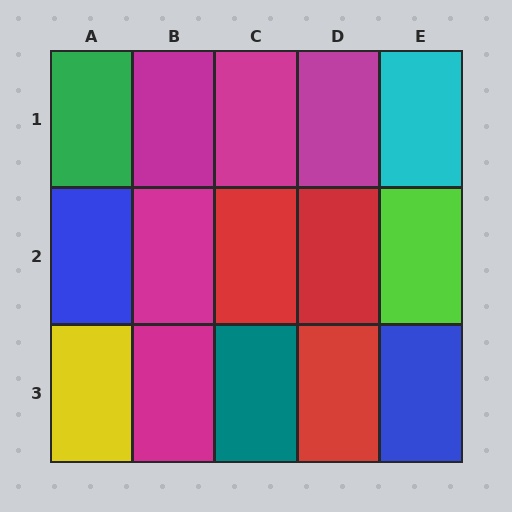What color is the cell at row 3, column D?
Red.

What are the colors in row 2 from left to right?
Blue, magenta, red, red, lime.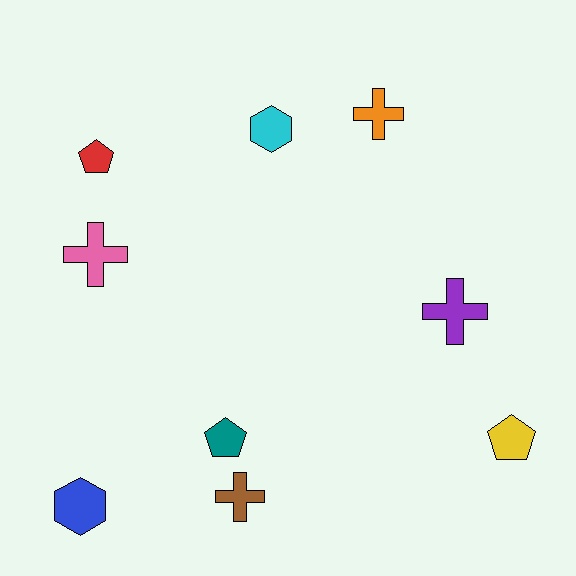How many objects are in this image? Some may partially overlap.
There are 9 objects.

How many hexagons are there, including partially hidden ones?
There are 2 hexagons.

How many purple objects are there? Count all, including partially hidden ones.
There is 1 purple object.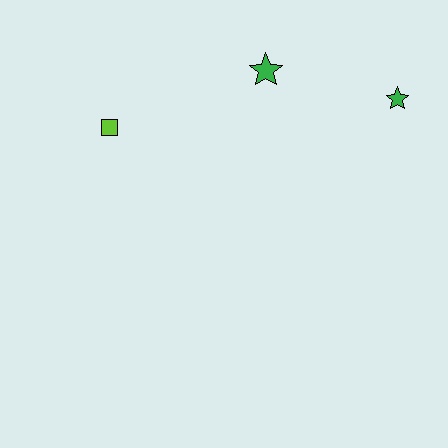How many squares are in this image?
There is 1 square.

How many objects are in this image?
There are 3 objects.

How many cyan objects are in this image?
There are no cyan objects.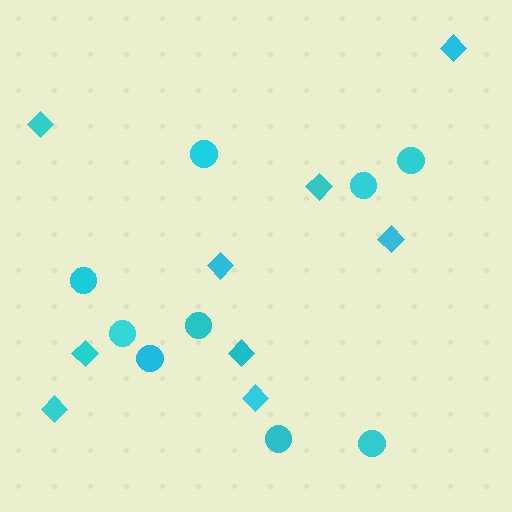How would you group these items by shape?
There are 2 groups: one group of diamonds (9) and one group of circles (9).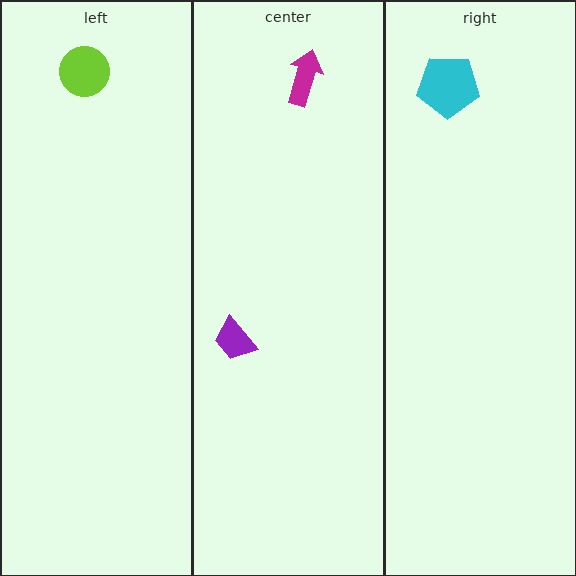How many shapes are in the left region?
1.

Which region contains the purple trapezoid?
The center region.